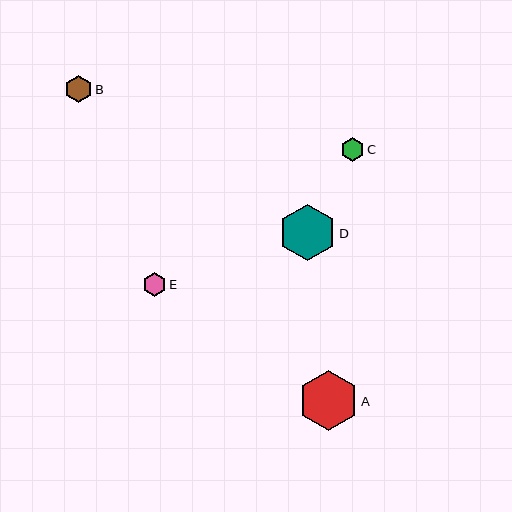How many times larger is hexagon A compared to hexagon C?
Hexagon A is approximately 2.5 times the size of hexagon C.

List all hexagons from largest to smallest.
From largest to smallest: A, D, B, C, E.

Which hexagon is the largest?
Hexagon A is the largest with a size of approximately 60 pixels.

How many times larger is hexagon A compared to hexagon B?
Hexagon A is approximately 2.2 times the size of hexagon B.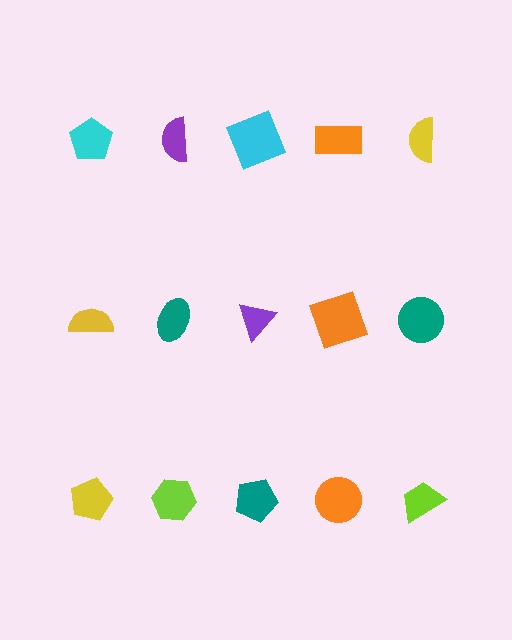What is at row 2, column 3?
A purple triangle.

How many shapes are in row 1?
5 shapes.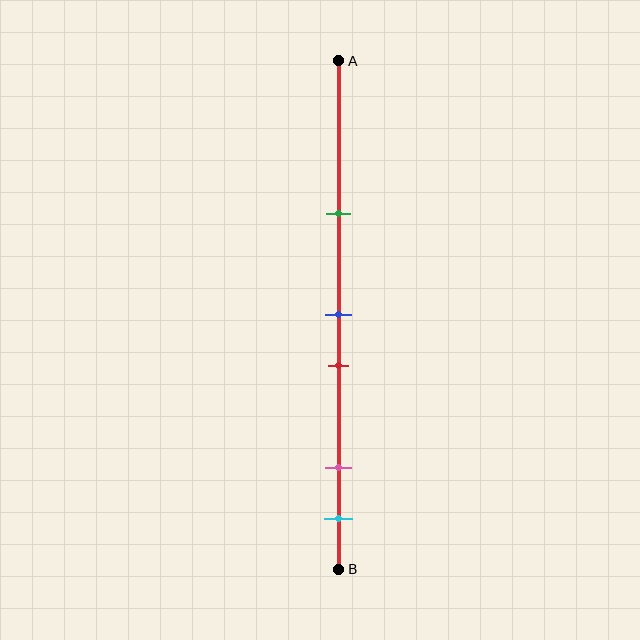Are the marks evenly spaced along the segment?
No, the marks are not evenly spaced.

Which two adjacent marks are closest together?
The blue and red marks are the closest adjacent pair.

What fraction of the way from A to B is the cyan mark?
The cyan mark is approximately 90% (0.9) of the way from A to B.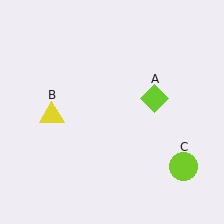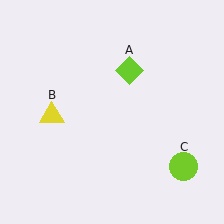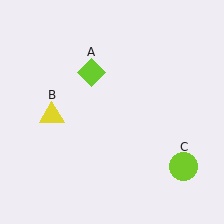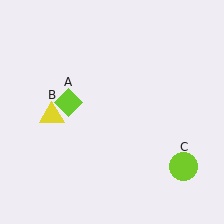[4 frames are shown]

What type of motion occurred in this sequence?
The lime diamond (object A) rotated counterclockwise around the center of the scene.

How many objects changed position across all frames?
1 object changed position: lime diamond (object A).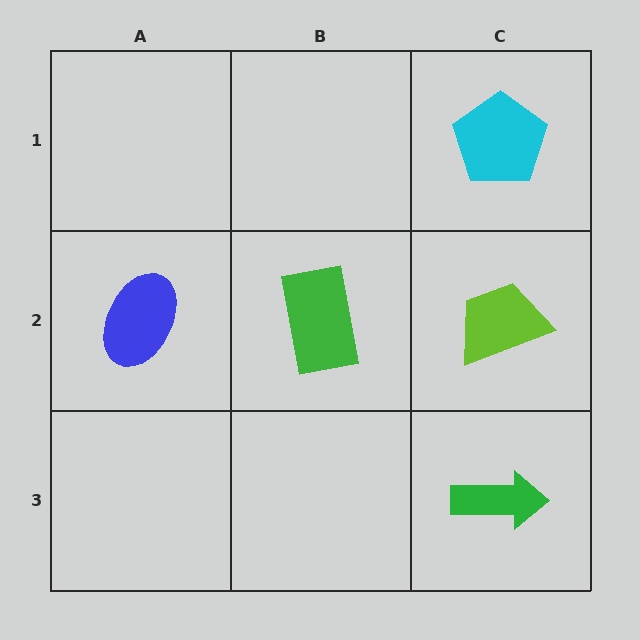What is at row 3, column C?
A green arrow.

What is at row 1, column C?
A cyan pentagon.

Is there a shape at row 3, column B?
No, that cell is empty.